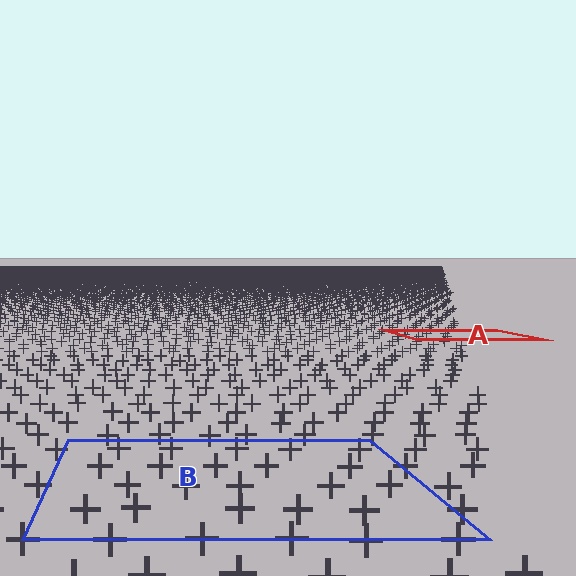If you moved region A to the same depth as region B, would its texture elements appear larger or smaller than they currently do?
They would appear larger. At a closer depth, the same texture elements are projected at a bigger on-screen size.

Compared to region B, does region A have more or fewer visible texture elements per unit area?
Region A has more texture elements per unit area — they are packed more densely because it is farther away.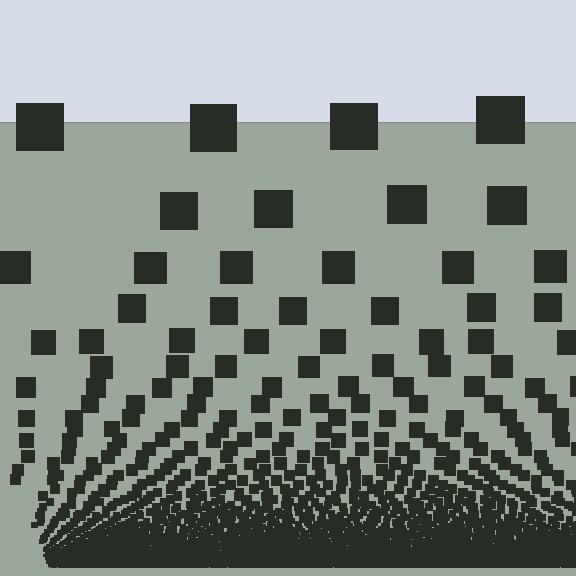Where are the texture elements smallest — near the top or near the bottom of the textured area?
Near the bottom.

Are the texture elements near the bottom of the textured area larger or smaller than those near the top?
Smaller. The gradient is inverted — elements near the bottom are smaller and denser.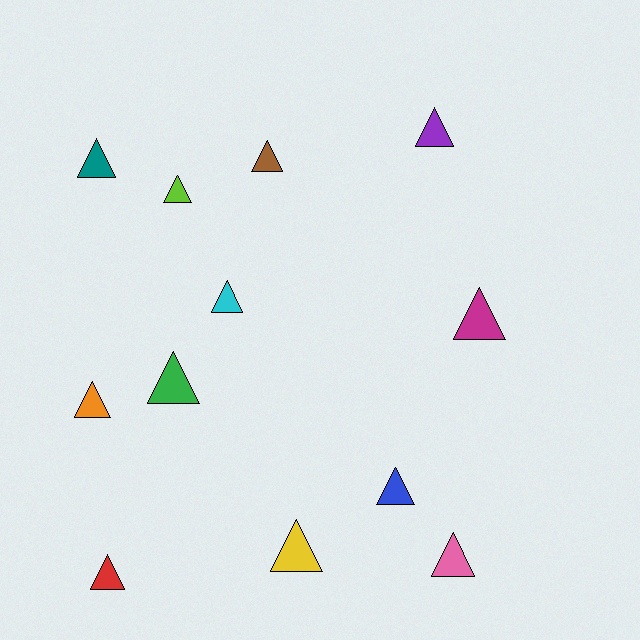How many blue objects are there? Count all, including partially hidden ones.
There is 1 blue object.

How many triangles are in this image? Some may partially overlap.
There are 12 triangles.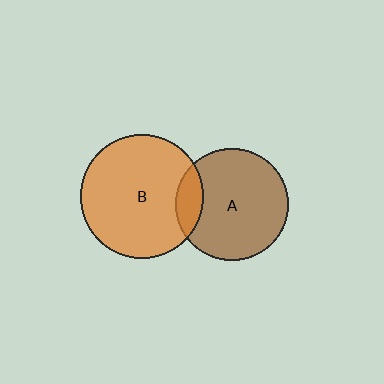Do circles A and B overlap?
Yes.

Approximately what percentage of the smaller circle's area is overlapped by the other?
Approximately 15%.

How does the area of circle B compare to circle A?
Approximately 1.2 times.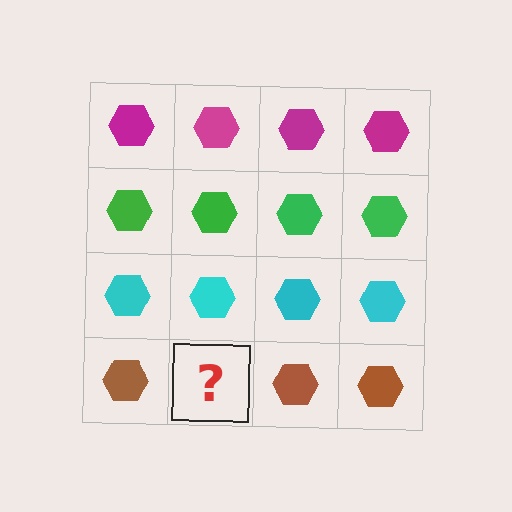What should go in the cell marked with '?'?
The missing cell should contain a brown hexagon.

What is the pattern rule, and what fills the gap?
The rule is that each row has a consistent color. The gap should be filled with a brown hexagon.